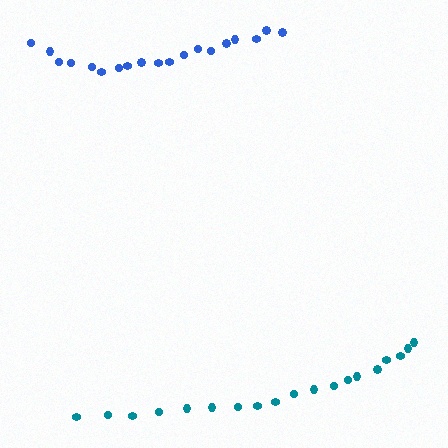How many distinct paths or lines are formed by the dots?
There are 2 distinct paths.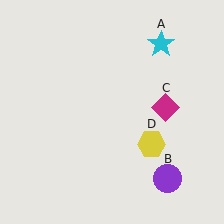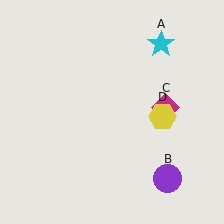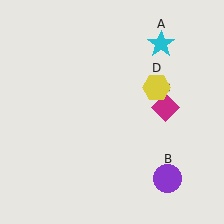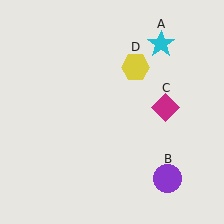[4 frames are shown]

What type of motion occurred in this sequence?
The yellow hexagon (object D) rotated counterclockwise around the center of the scene.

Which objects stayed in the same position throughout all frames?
Cyan star (object A) and purple circle (object B) and magenta diamond (object C) remained stationary.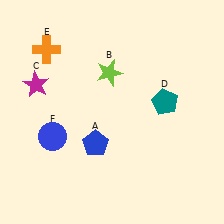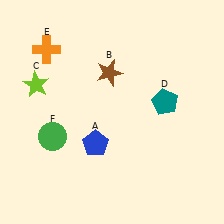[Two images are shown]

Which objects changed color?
B changed from lime to brown. C changed from magenta to lime. F changed from blue to green.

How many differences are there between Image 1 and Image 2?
There are 3 differences between the two images.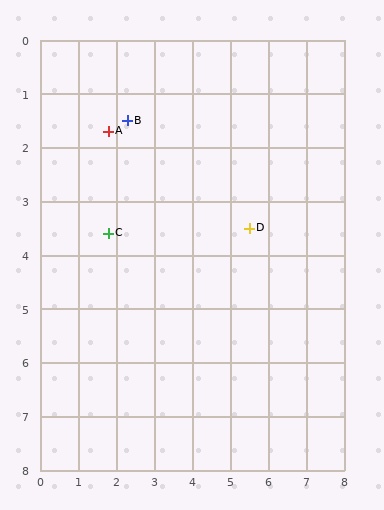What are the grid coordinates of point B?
Point B is at approximately (2.3, 1.5).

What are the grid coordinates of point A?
Point A is at approximately (1.8, 1.7).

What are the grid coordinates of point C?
Point C is at approximately (1.8, 3.6).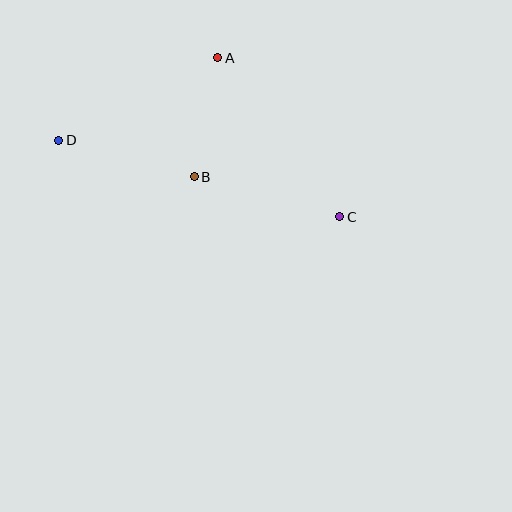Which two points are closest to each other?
Points A and B are closest to each other.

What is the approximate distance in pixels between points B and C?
The distance between B and C is approximately 151 pixels.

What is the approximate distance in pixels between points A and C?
The distance between A and C is approximately 200 pixels.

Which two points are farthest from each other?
Points C and D are farthest from each other.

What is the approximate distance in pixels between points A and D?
The distance between A and D is approximately 179 pixels.